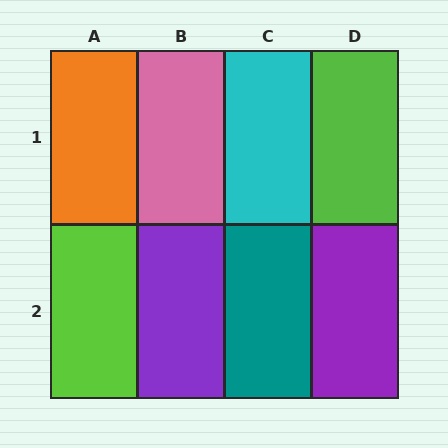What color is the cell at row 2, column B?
Purple.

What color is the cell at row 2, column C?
Teal.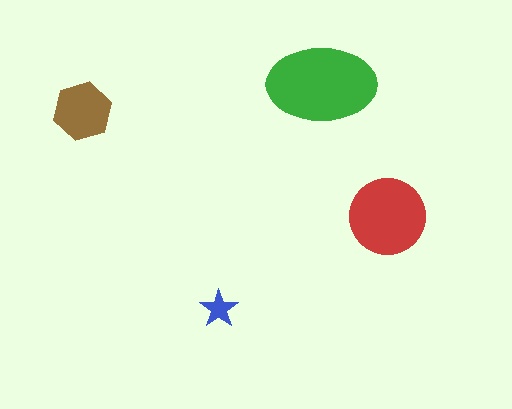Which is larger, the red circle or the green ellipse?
The green ellipse.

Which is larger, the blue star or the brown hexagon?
The brown hexagon.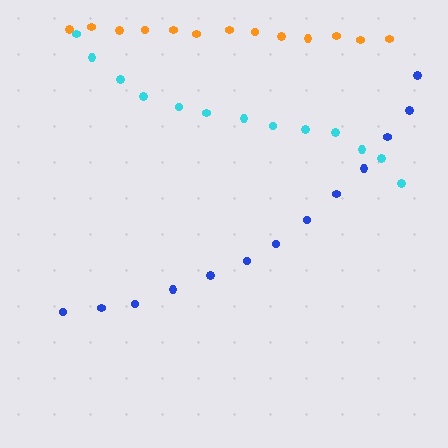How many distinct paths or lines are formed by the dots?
There are 3 distinct paths.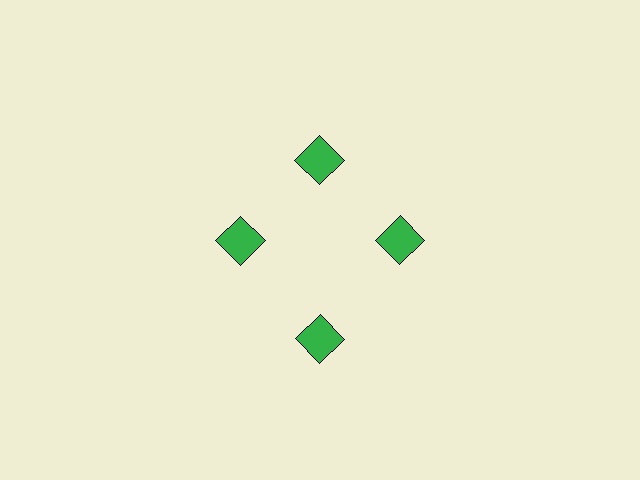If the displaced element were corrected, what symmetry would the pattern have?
It would have 4-fold rotational symmetry — the pattern would map onto itself every 90 degrees.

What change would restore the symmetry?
The symmetry would be restored by moving it inward, back onto the ring so that all 4 squares sit at equal angles and equal distance from the center.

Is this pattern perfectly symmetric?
No. The 4 green squares are arranged in a ring, but one element near the 6 o'clock position is pushed outward from the center, breaking the 4-fold rotational symmetry.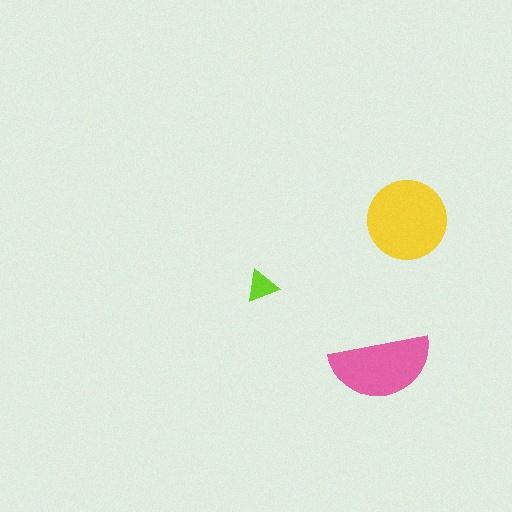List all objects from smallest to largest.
The lime triangle, the pink semicircle, the yellow circle.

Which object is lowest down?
The pink semicircle is bottommost.